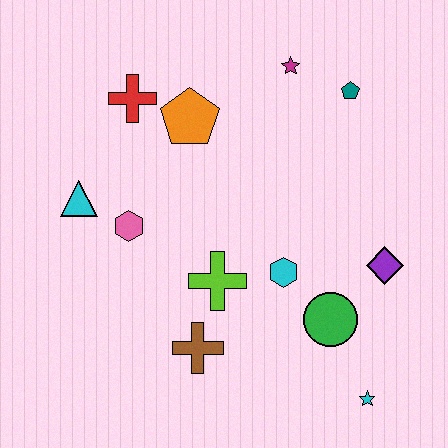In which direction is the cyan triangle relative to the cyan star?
The cyan triangle is to the left of the cyan star.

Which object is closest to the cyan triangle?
The pink hexagon is closest to the cyan triangle.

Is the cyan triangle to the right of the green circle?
No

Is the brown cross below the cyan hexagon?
Yes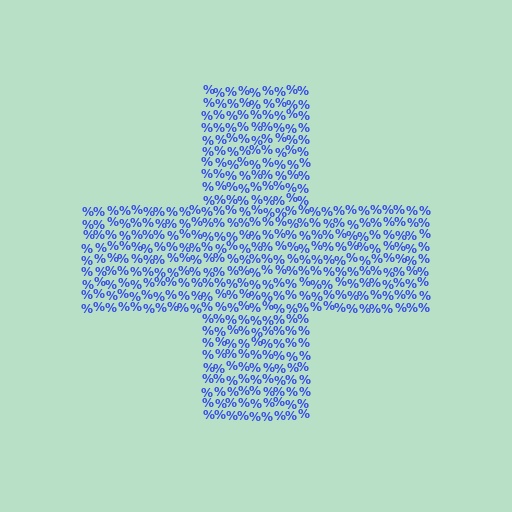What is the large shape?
The large shape is a cross.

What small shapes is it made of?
It is made of small percent signs.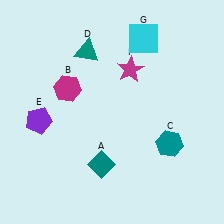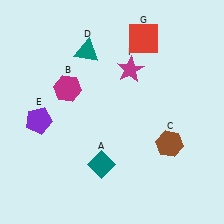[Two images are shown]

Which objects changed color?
C changed from teal to brown. G changed from cyan to red.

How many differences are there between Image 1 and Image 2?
There are 2 differences between the two images.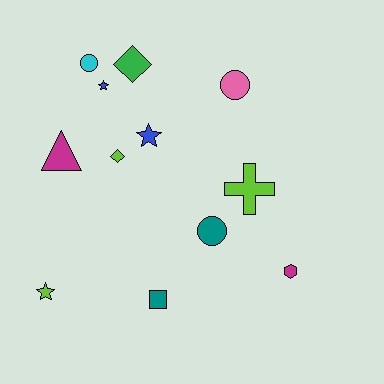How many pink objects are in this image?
There is 1 pink object.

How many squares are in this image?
There is 1 square.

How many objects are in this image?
There are 12 objects.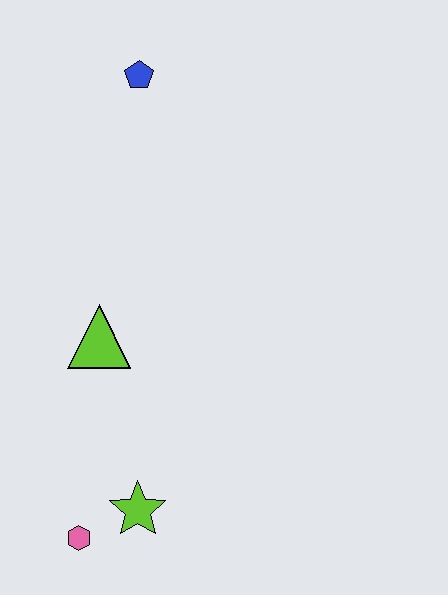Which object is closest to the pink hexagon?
The lime star is closest to the pink hexagon.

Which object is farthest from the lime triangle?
The blue pentagon is farthest from the lime triangle.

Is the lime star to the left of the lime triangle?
No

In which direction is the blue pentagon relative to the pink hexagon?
The blue pentagon is above the pink hexagon.